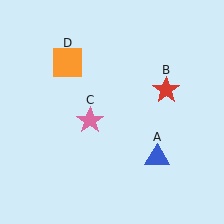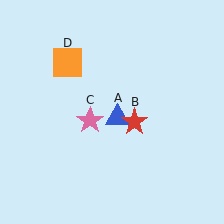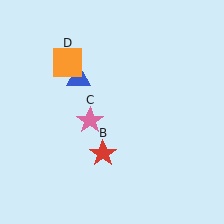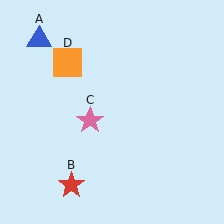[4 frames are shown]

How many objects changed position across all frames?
2 objects changed position: blue triangle (object A), red star (object B).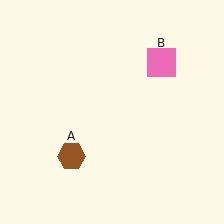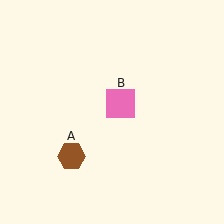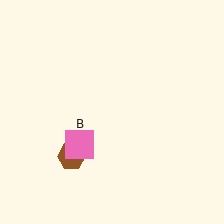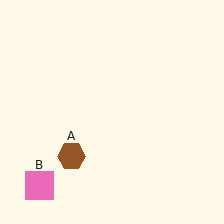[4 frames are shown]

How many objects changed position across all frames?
1 object changed position: pink square (object B).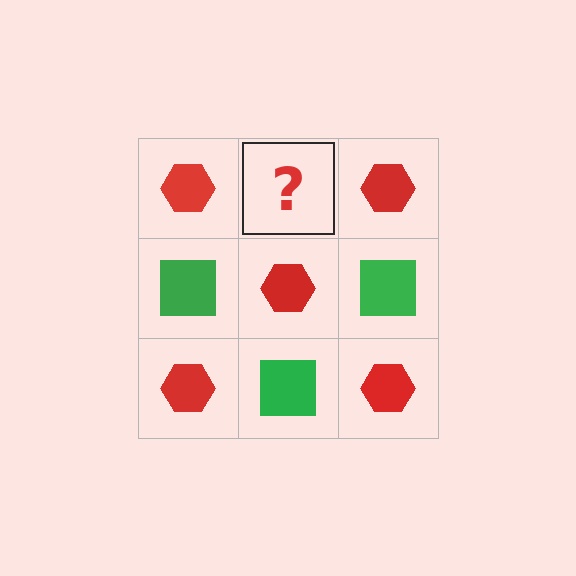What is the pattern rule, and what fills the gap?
The rule is that it alternates red hexagon and green square in a checkerboard pattern. The gap should be filled with a green square.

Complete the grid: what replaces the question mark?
The question mark should be replaced with a green square.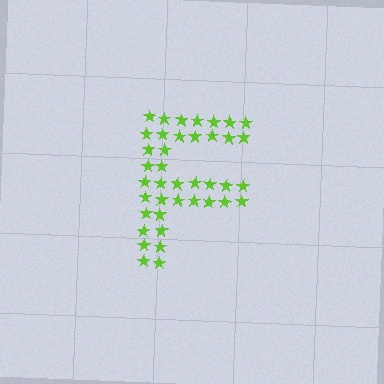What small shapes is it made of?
It is made of small stars.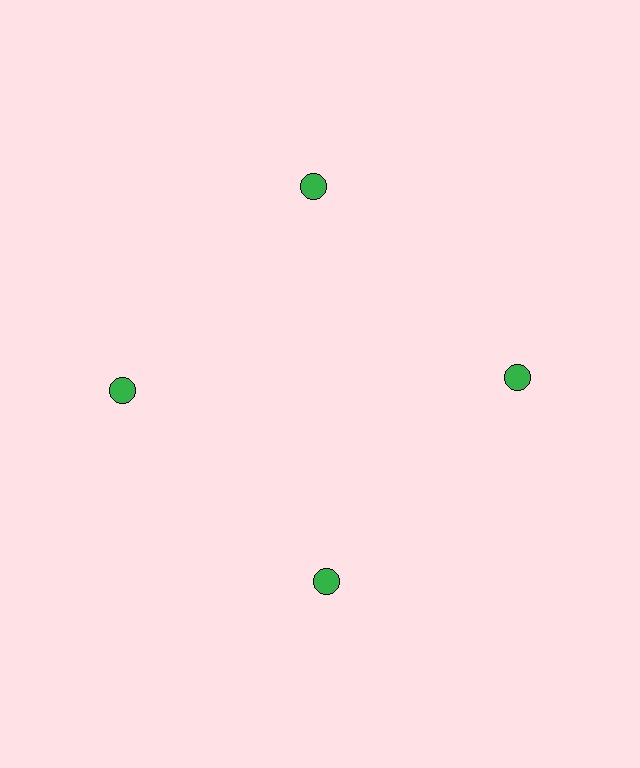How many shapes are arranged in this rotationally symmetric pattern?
There are 4 shapes, arranged in 4 groups of 1.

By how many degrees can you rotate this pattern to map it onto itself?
The pattern maps onto itself every 90 degrees of rotation.